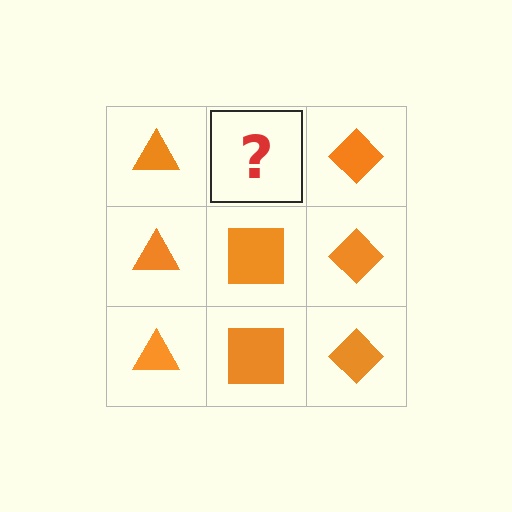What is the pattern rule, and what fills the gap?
The rule is that each column has a consistent shape. The gap should be filled with an orange square.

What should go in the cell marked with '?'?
The missing cell should contain an orange square.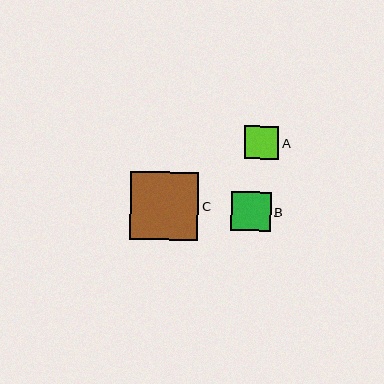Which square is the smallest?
Square A is the smallest with a size of approximately 34 pixels.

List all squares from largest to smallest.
From largest to smallest: C, B, A.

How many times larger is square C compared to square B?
Square C is approximately 1.7 times the size of square B.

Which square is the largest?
Square C is the largest with a size of approximately 68 pixels.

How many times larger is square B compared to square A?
Square B is approximately 1.2 times the size of square A.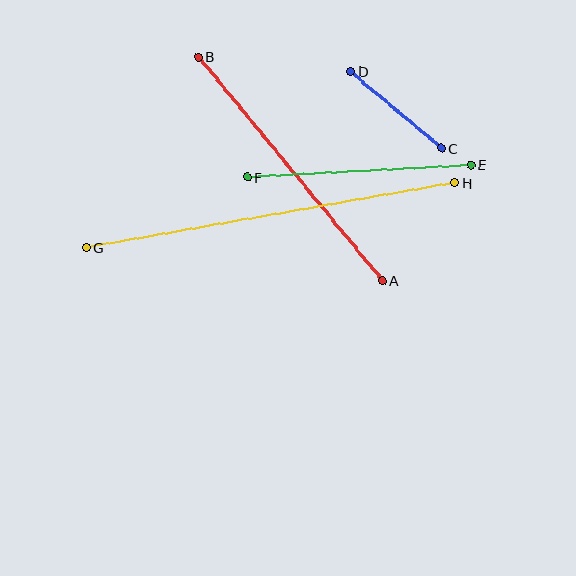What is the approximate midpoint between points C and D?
The midpoint is at approximately (396, 110) pixels.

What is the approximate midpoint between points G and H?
The midpoint is at approximately (271, 215) pixels.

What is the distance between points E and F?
The distance is approximately 224 pixels.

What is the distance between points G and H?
The distance is approximately 373 pixels.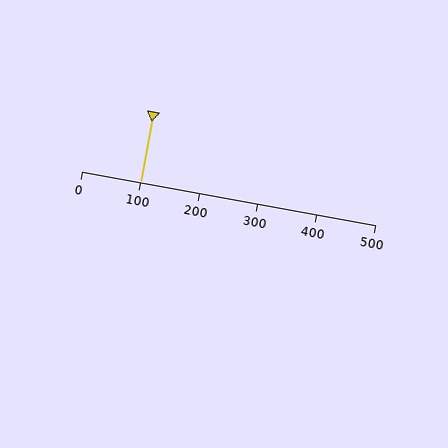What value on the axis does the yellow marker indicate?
The marker indicates approximately 100.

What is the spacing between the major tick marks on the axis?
The major ticks are spaced 100 apart.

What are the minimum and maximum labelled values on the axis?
The axis runs from 0 to 500.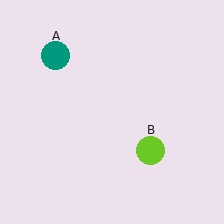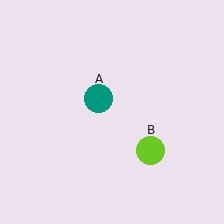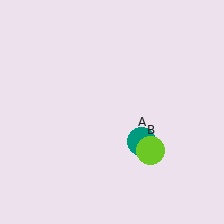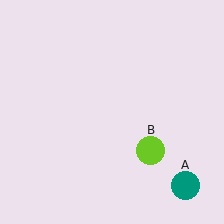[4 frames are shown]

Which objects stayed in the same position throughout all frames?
Lime circle (object B) remained stationary.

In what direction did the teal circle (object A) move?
The teal circle (object A) moved down and to the right.